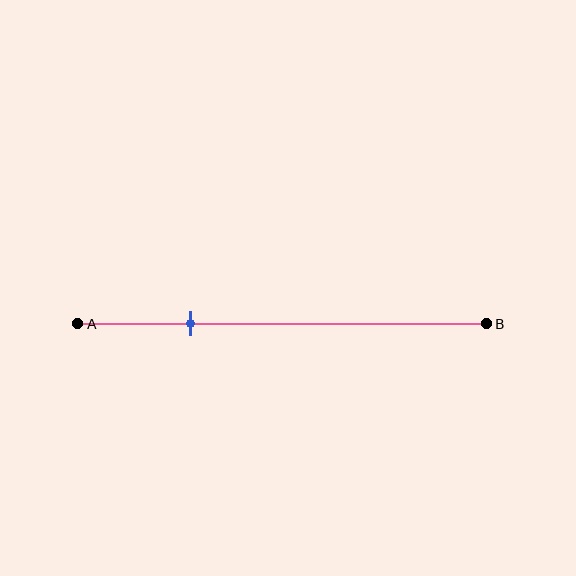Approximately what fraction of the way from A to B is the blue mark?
The blue mark is approximately 30% of the way from A to B.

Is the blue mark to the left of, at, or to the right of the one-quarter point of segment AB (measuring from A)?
The blue mark is approximately at the one-quarter point of segment AB.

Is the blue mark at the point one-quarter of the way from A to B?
Yes, the mark is approximately at the one-quarter point.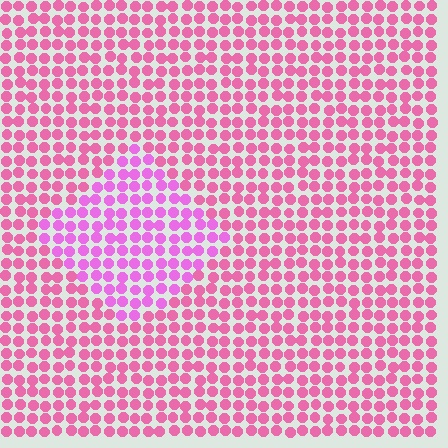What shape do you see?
I see a diamond.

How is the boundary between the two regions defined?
The boundary is defined purely by a slight shift in hue (about 28 degrees). Spacing, size, and orientation are identical on both sides.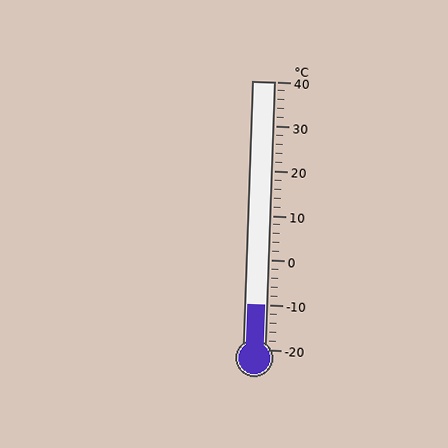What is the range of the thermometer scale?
The thermometer scale ranges from -20°C to 40°C.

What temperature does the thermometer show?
The thermometer shows approximately -10°C.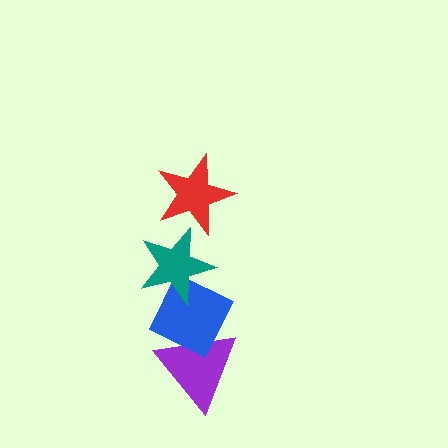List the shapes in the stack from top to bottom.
From top to bottom: the red star, the teal star, the blue diamond, the purple triangle.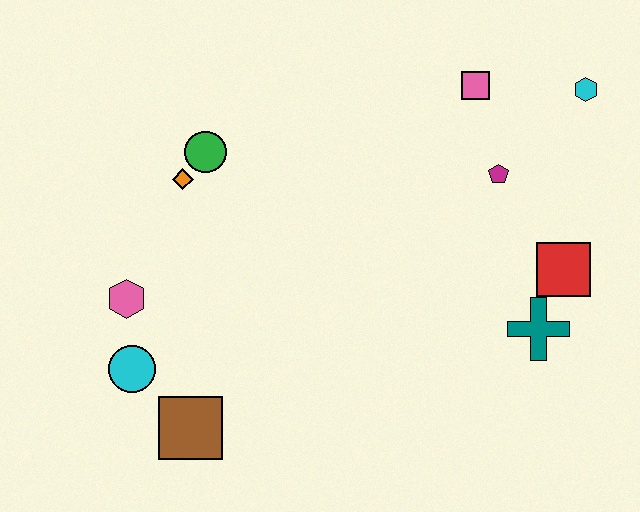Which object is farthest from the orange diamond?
The cyan hexagon is farthest from the orange diamond.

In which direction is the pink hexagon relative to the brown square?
The pink hexagon is above the brown square.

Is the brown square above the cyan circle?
No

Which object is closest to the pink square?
The magenta pentagon is closest to the pink square.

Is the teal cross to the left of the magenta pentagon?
No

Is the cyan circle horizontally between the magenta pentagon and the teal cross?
No